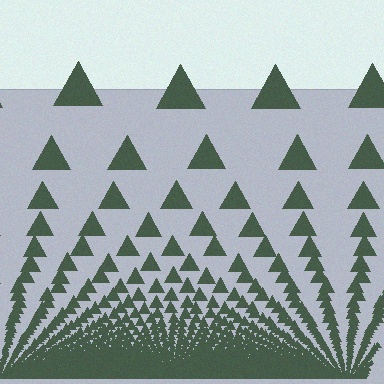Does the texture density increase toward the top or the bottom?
Density increases toward the bottom.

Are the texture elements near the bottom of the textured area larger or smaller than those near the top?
Smaller. The gradient is inverted — elements near the bottom are smaller and denser.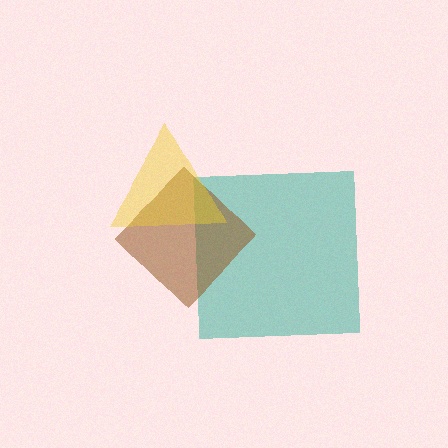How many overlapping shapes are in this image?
There are 3 overlapping shapes in the image.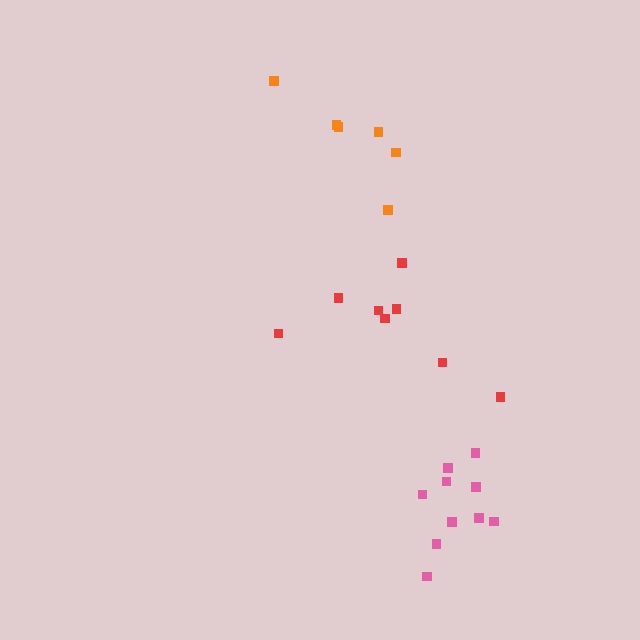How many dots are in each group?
Group 1: 8 dots, Group 2: 10 dots, Group 3: 6 dots (24 total).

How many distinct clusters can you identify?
There are 3 distinct clusters.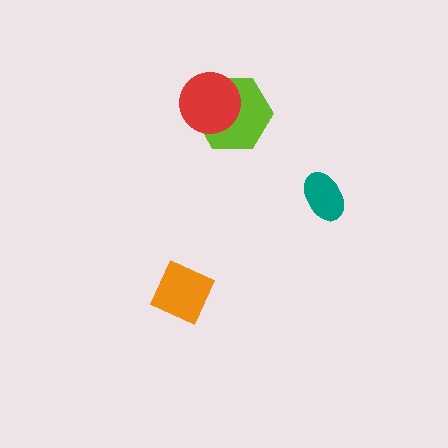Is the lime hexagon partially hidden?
Yes, it is partially covered by another shape.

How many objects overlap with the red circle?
1 object overlaps with the red circle.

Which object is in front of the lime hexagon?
The red circle is in front of the lime hexagon.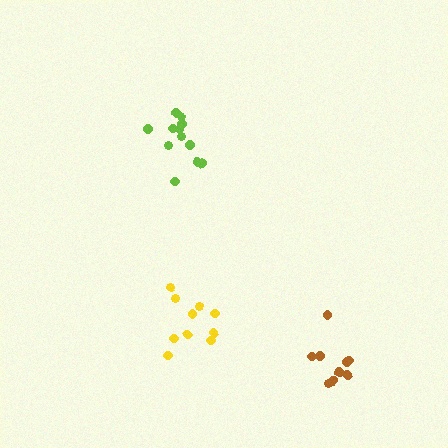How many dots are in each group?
Group 1: 12 dots, Group 2: 10 dots, Group 3: 9 dots (31 total).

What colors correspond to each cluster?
The clusters are colored: lime, yellow, brown.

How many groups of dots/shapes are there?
There are 3 groups.